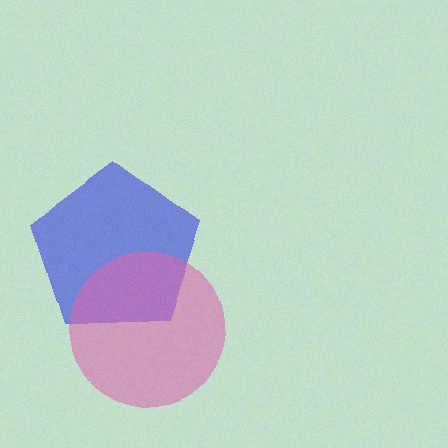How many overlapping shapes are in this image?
There are 2 overlapping shapes in the image.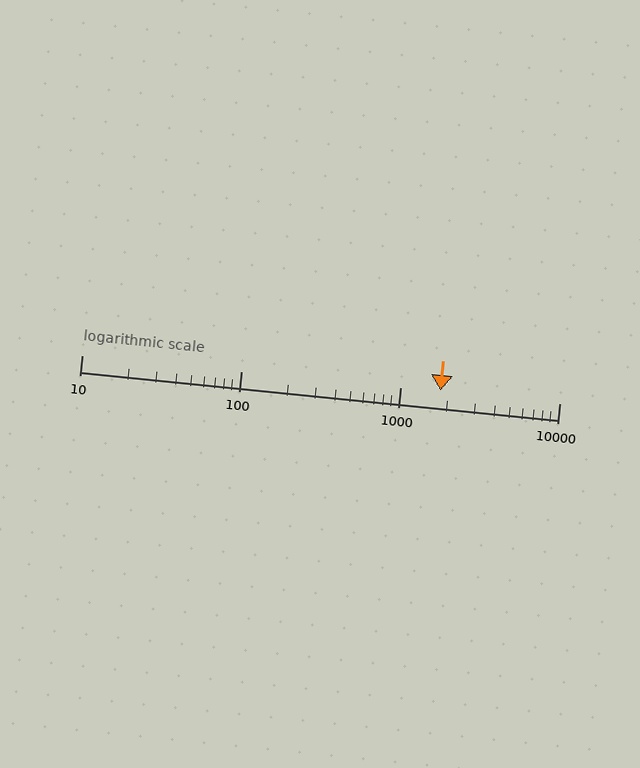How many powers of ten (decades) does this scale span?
The scale spans 3 decades, from 10 to 10000.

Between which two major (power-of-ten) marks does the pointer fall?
The pointer is between 1000 and 10000.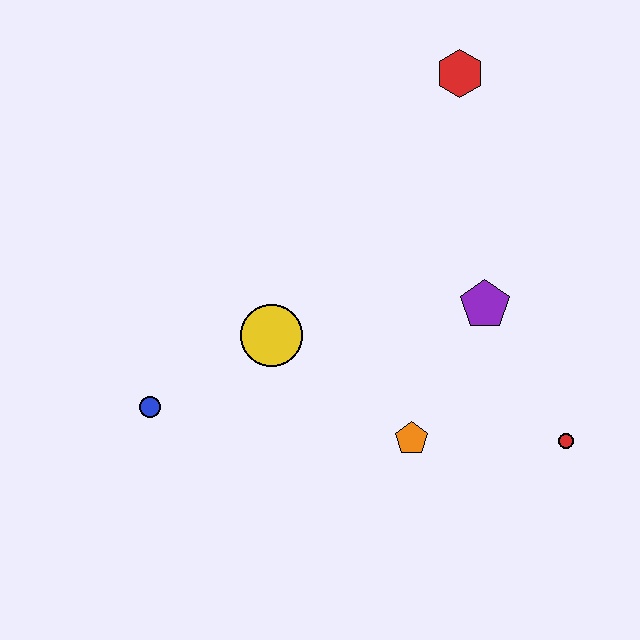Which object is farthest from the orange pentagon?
The red hexagon is farthest from the orange pentagon.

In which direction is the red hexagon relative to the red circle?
The red hexagon is above the red circle.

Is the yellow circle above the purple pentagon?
No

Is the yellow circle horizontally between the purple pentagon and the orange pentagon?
No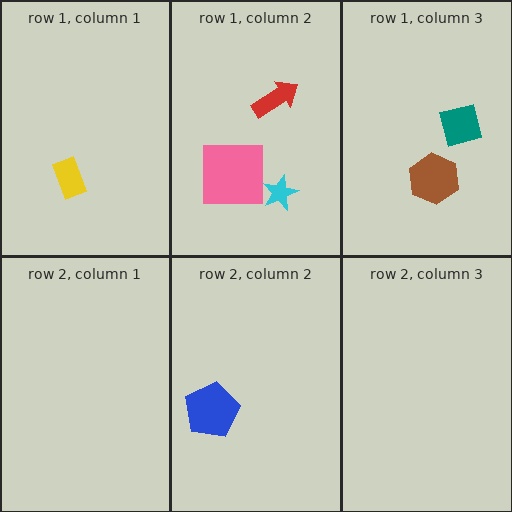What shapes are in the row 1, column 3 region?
The teal square, the brown hexagon.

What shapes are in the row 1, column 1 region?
The yellow rectangle.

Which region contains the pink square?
The row 1, column 2 region.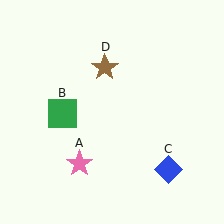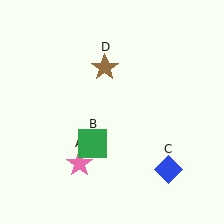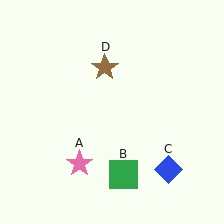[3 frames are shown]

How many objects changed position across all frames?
1 object changed position: green square (object B).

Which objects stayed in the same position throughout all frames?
Pink star (object A) and blue diamond (object C) and brown star (object D) remained stationary.